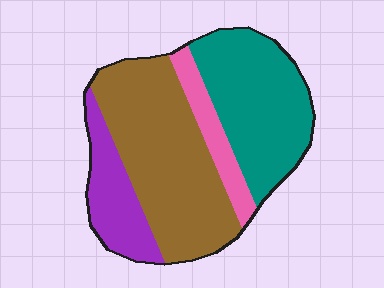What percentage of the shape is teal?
Teal takes up between a quarter and a half of the shape.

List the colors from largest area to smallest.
From largest to smallest: brown, teal, purple, pink.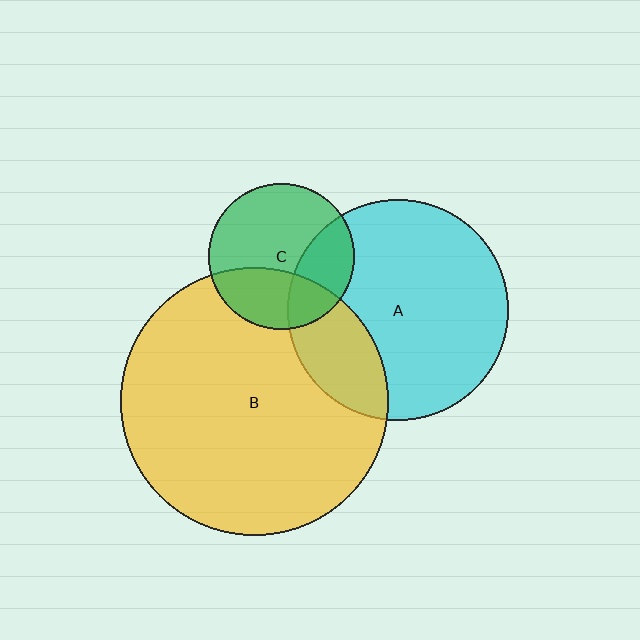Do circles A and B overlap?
Yes.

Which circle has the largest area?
Circle B (yellow).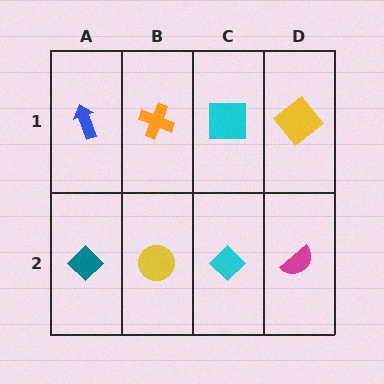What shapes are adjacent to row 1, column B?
A yellow circle (row 2, column B), a blue arrow (row 1, column A), a cyan square (row 1, column C).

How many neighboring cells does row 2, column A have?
2.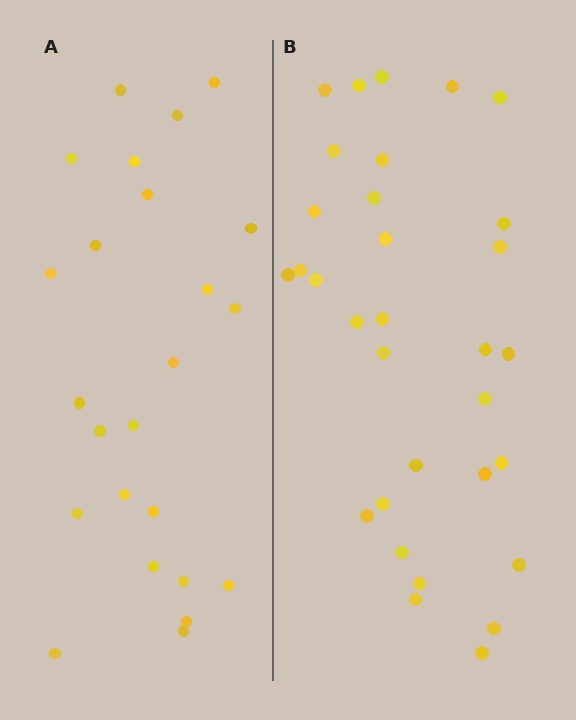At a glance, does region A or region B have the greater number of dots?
Region B (the right region) has more dots.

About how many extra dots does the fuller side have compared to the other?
Region B has roughly 8 or so more dots than region A.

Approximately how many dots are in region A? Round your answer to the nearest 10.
About 20 dots. (The exact count is 24, which rounds to 20.)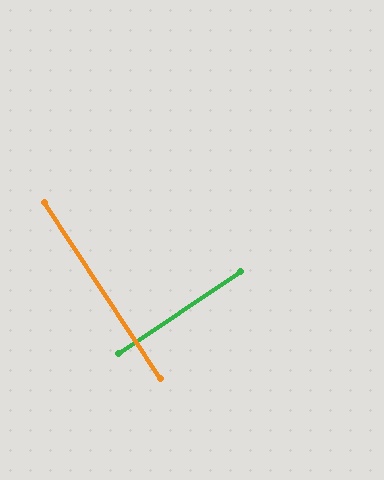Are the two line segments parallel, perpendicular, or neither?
Perpendicular — they meet at approximately 90°.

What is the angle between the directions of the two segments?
Approximately 90 degrees.